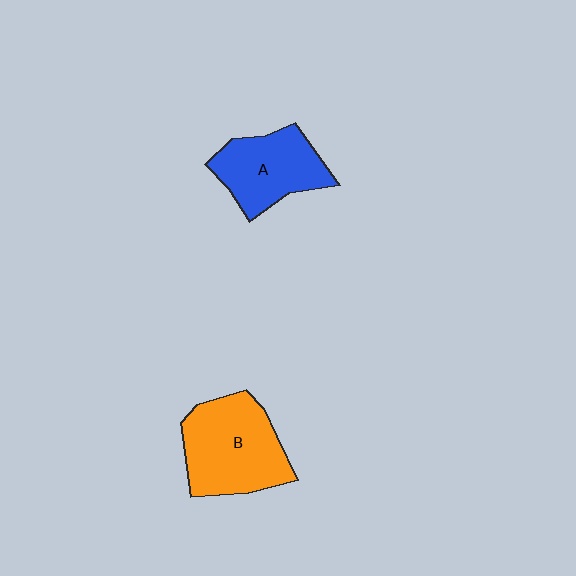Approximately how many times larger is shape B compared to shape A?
Approximately 1.3 times.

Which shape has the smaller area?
Shape A (blue).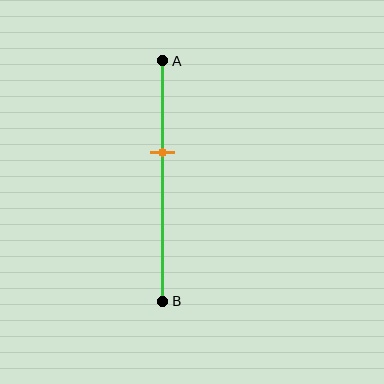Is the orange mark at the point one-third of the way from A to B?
No, the mark is at about 40% from A, not at the 33% one-third point.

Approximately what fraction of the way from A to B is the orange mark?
The orange mark is approximately 40% of the way from A to B.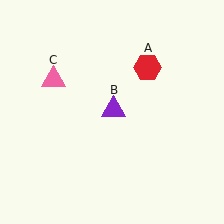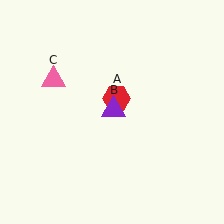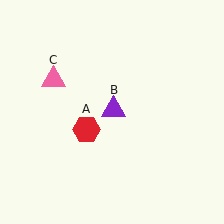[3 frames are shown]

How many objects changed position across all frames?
1 object changed position: red hexagon (object A).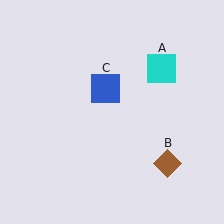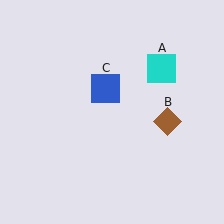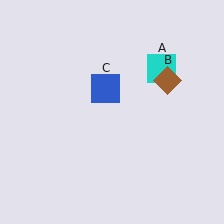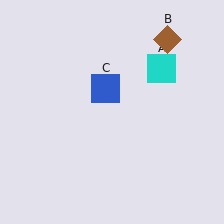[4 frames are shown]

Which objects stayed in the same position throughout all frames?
Cyan square (object A) and blue square (object C) remained stationary.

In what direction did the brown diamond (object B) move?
The brown diamond (object B) moved up.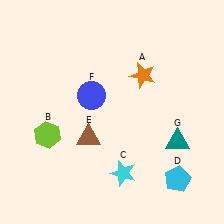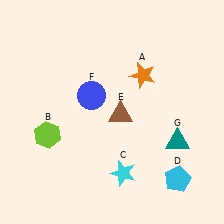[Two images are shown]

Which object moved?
The brown triangle (E) moved right.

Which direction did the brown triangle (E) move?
The brown triangle (E) moved right.